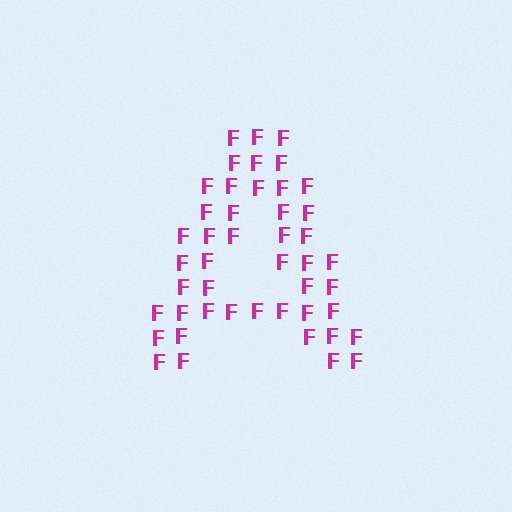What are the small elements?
The small elements are letter F's.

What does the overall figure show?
The overall figure shows the letter A.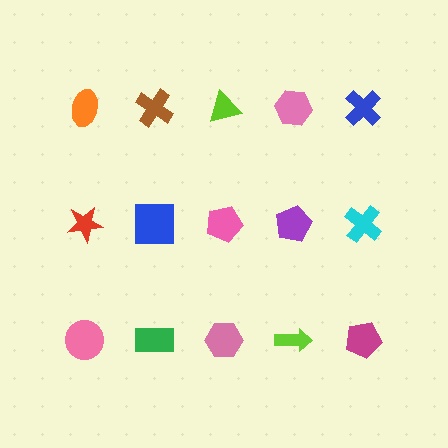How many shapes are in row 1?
5 shapes.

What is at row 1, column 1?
An orange ellipse.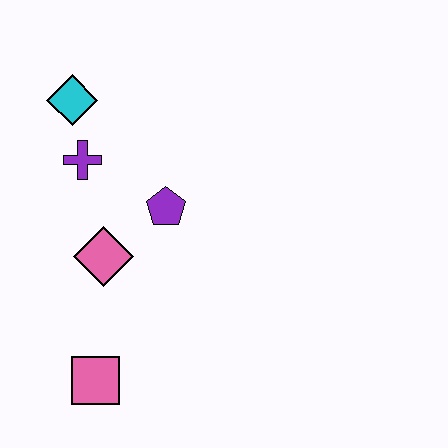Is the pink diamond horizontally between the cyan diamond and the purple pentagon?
Yes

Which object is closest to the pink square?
The pink diamond is closest to the pink square.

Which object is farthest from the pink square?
The cyan diamond is farthest from the pink square.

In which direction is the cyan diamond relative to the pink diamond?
The cyan diamond is above the pink diamond.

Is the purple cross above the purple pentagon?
Yes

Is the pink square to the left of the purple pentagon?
Yes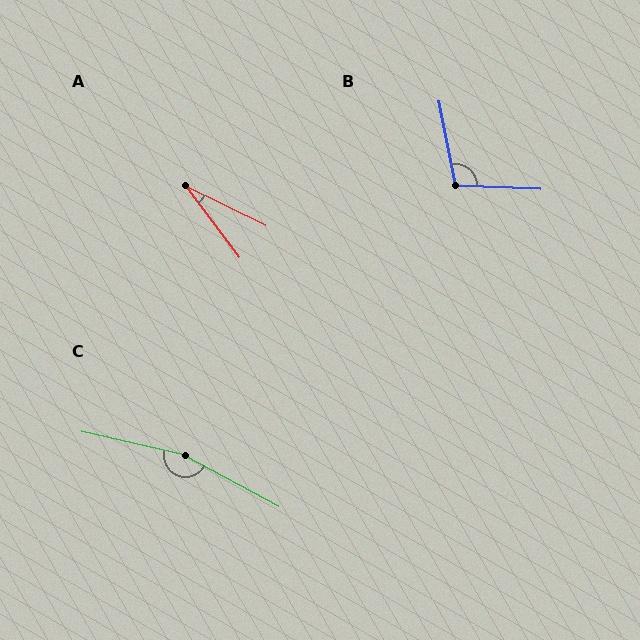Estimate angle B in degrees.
Approximately 104 degrees.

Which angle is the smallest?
A, at approximately 27 degrees.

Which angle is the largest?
C, at approximately 164 degrees.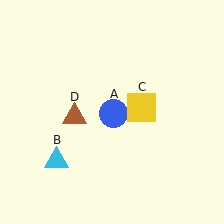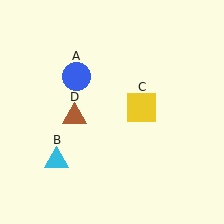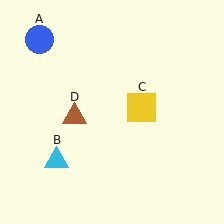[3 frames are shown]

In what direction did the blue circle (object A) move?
The blue circle (object A) moved up and to the left.